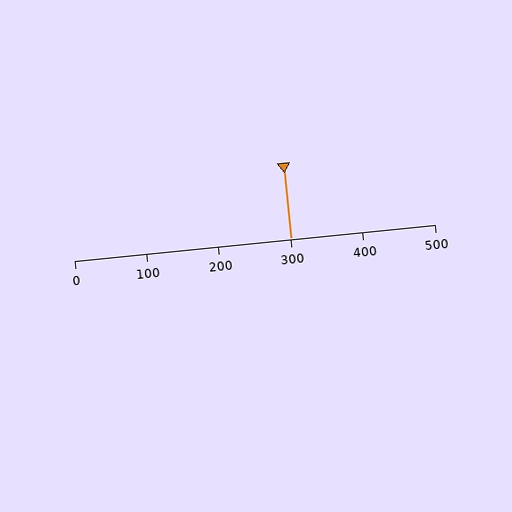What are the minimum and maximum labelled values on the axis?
The axis runs from 0 to 500.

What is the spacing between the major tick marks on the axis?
The major ticks are spaced 100 apart.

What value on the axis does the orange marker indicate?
The marker indicates approximately 300.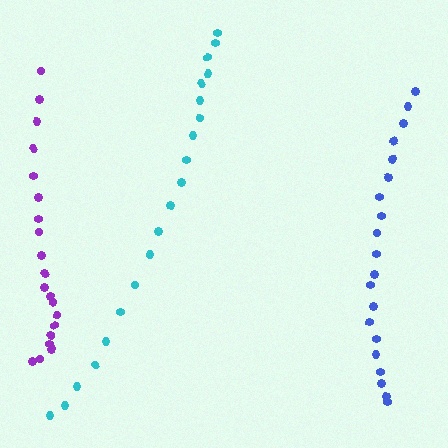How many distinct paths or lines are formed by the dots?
There are 3 distinct paths.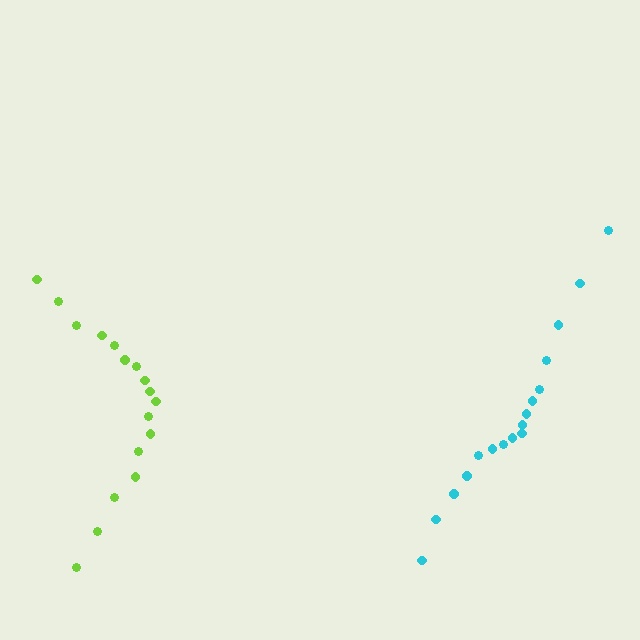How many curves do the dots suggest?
There are 2 distinct paths.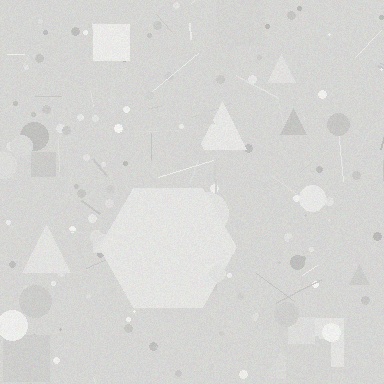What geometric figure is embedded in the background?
A hexagon is embedded in the background.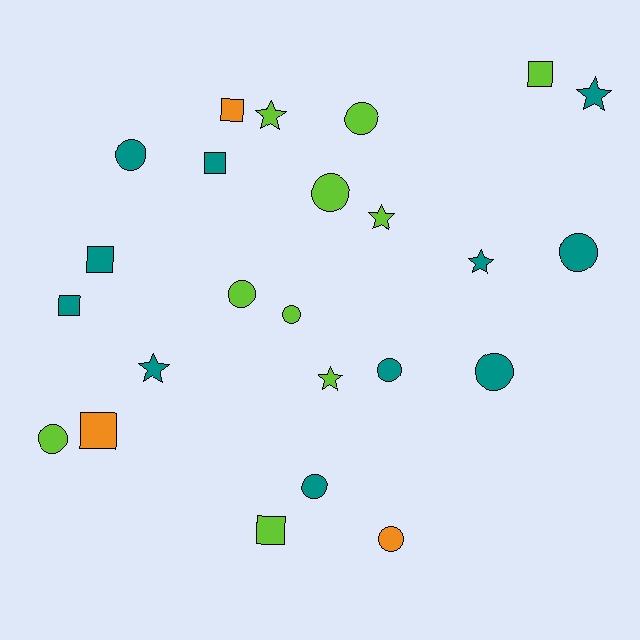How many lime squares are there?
There are 2 lime squares.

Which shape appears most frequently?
Circle, with 11 objects.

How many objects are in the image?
There are 24 objects.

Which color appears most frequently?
Teal, with 11 objects.